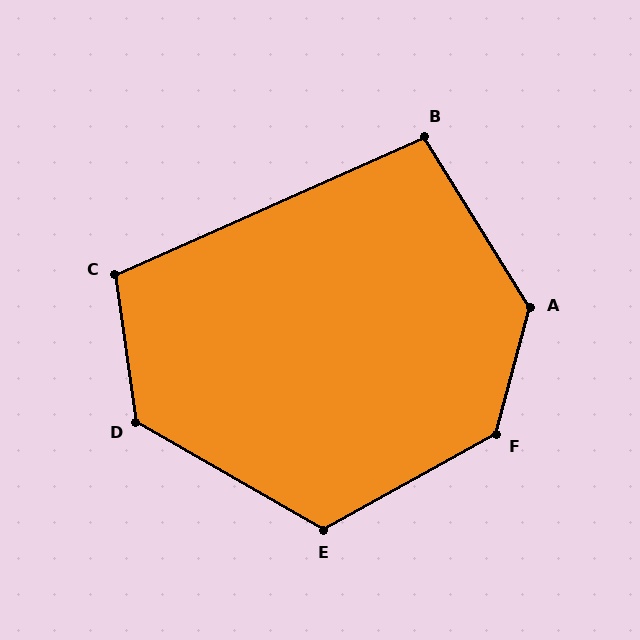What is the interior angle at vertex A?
Approximately 133 degrees (obtuse).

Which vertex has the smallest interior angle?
B, at approximately 98 degrees.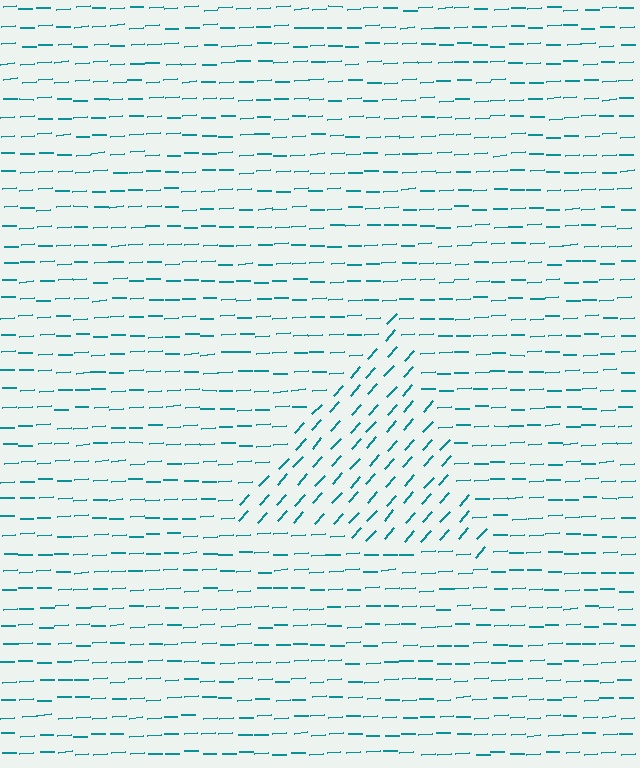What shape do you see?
I see a triangle.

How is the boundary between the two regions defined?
The boundary is defined purely by a change in line orientation (approximately 45 degrees difference). All lines are the same color and thickness.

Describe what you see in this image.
The image is filled with small teal line segments. A triangle region in the image has lines oriented differently from the surrounding lines, creating a visible texture boundary.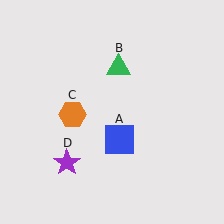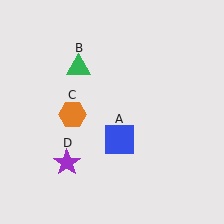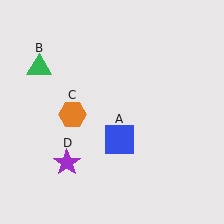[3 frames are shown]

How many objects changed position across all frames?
1 object changed position: green triangle (object B).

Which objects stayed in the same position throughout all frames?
Blue square (object A) and orange hexagon (object C) and purple star (object D) remained stationary.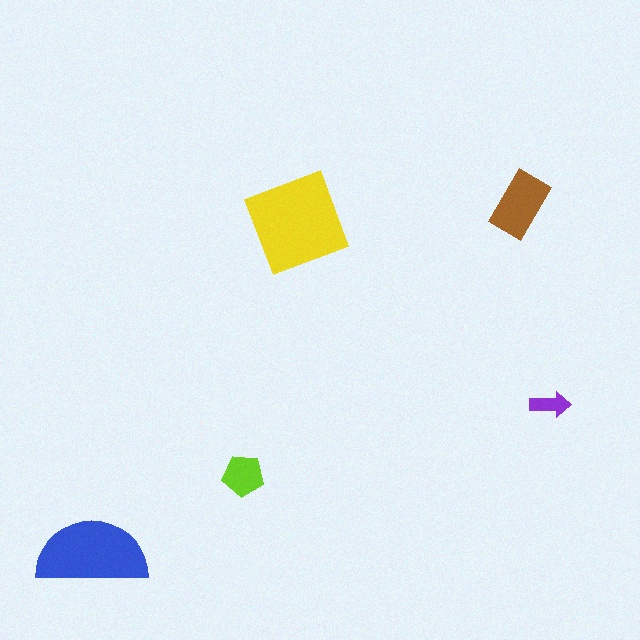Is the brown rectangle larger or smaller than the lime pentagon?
Larger.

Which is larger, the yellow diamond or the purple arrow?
The yellow diamond.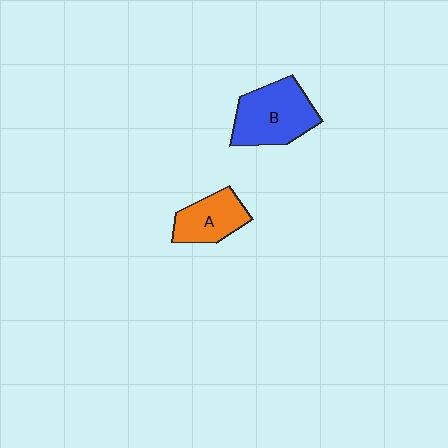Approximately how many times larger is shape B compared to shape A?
Approximately 1.5 times.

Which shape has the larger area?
Shape B (blue).